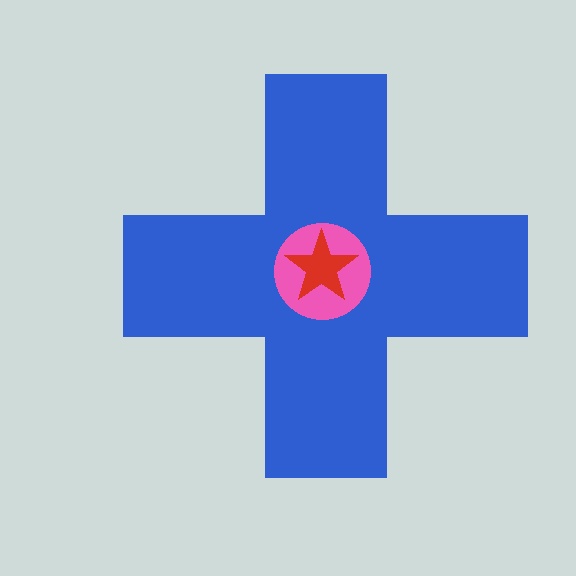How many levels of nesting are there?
3.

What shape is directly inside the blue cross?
The pink circle.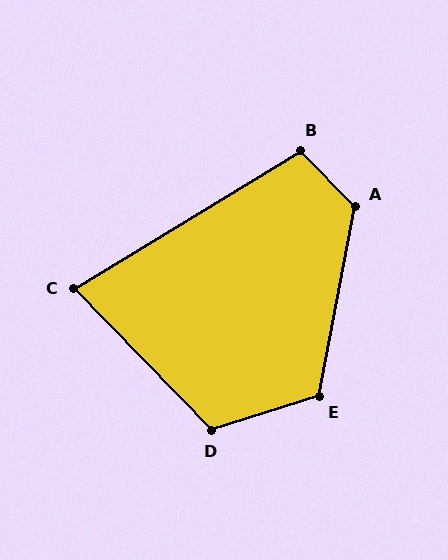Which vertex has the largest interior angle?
A, at approximately 125 degrees.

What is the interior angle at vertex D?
Approximately 117 degrees (obtuse).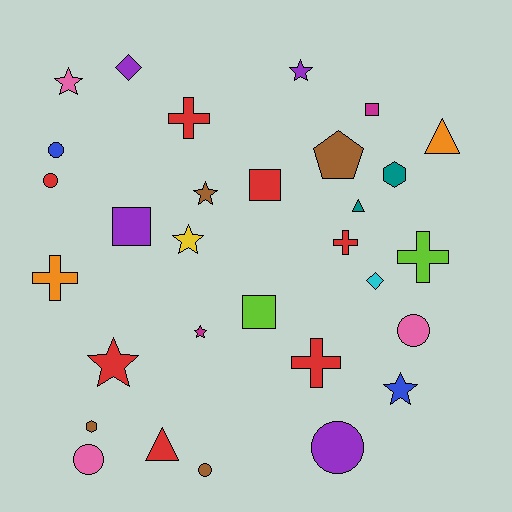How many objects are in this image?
There are 30 objects.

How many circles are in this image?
There are 6 circles.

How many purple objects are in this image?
There are 4 purple objects.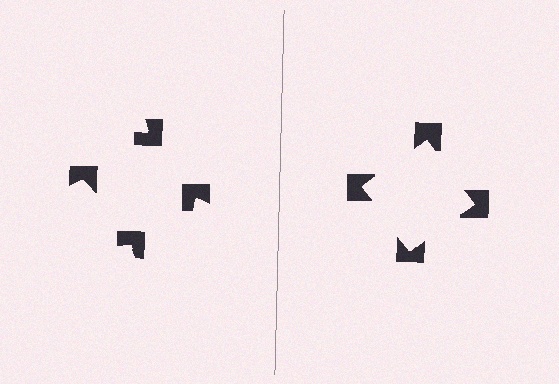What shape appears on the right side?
An illusory square.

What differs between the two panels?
The notched squares are positioned identically on both sides; only the wedge orientations differ. On the right they align to a square; on the left they are misaligned.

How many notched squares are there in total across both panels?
8 — 4 on each side.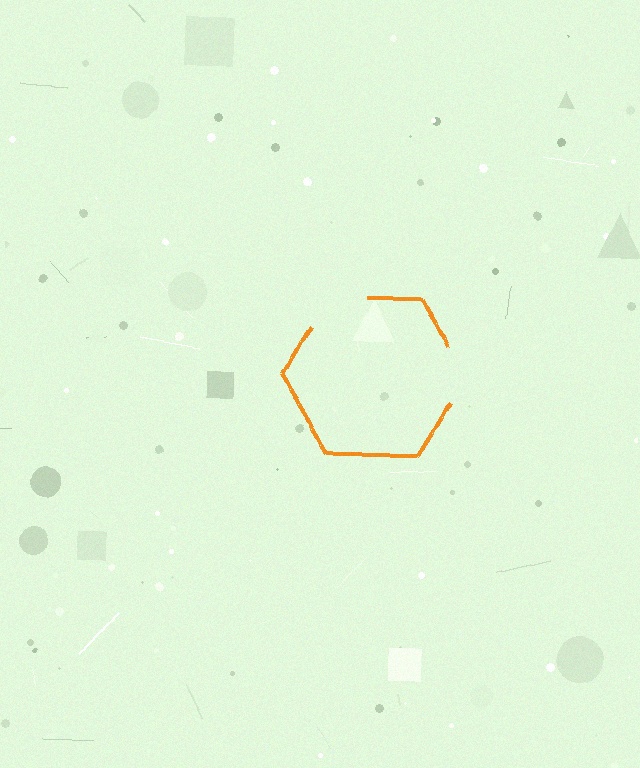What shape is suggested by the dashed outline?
The dashed outline suggests a hexagon.